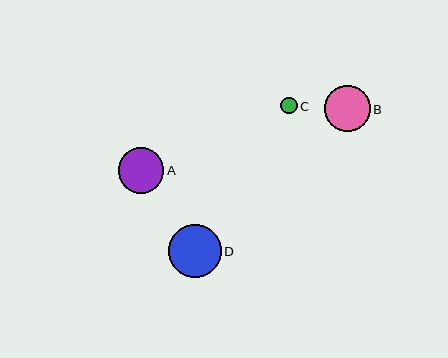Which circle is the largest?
Circle D is the largest with a size of approximately 53 pixels.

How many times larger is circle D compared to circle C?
Circle D is approximately 3.3 times the size of circle C.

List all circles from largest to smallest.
From largest to smallest: D, B, A, C.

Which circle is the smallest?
Circle C is the smallest with a size of approximately 16 pixels.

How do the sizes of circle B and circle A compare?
Circle B and circle A are approximately the same size.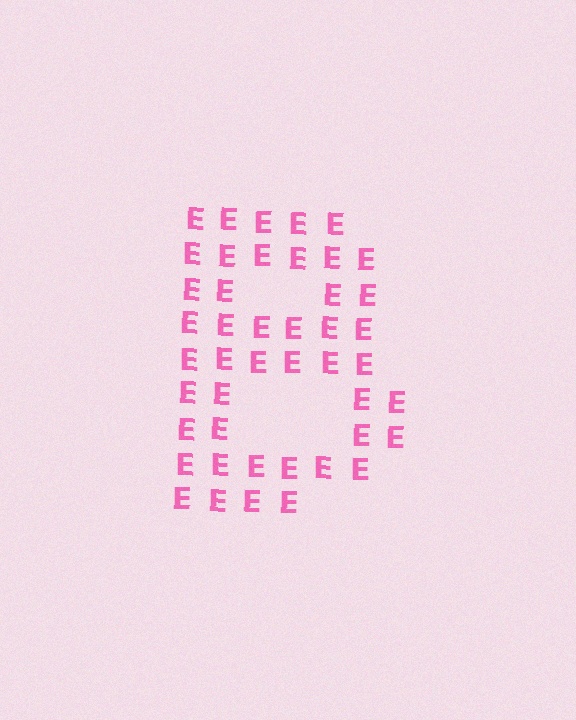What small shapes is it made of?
It is made of small letter E's.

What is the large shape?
The large shape is the letter B.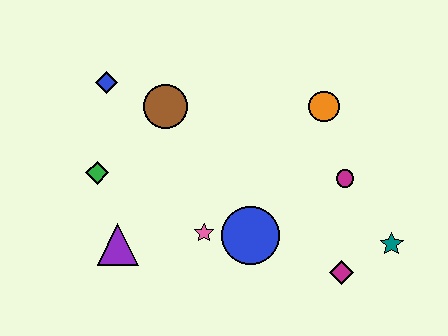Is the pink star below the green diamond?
Yes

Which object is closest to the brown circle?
The blue diamond is closest to the brown circle.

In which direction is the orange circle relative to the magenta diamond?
The orange circle is above the magenta diamond.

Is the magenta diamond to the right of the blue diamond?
Yes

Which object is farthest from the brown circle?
The teal star is farthest from the brown circle.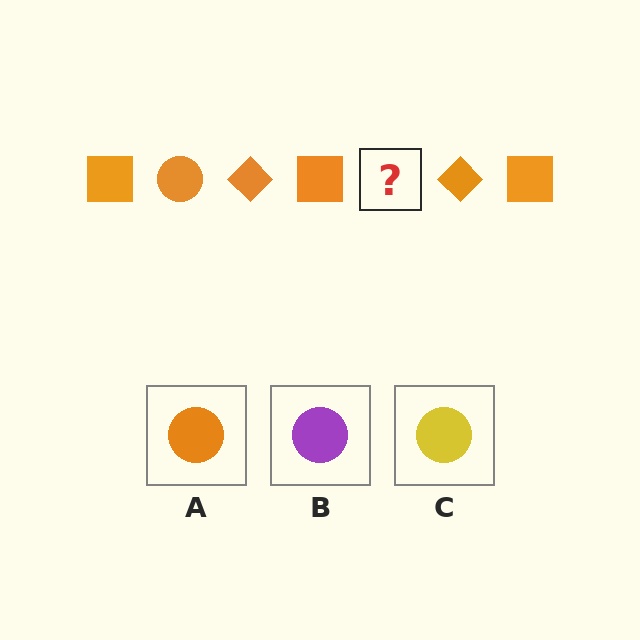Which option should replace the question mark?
Option A.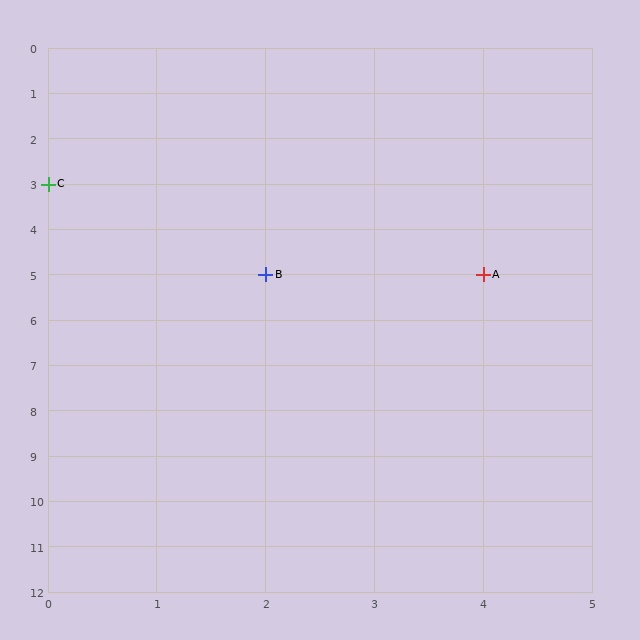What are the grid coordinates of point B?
Point B is at grid coordinates (2, 5).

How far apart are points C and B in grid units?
Points C and B are 2 columns and 2 rows apart (about 2.8 grid units diagonally).